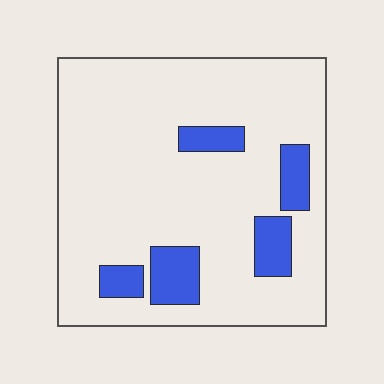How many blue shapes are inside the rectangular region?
5.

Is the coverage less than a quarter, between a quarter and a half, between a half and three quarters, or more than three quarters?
Less than a quarter.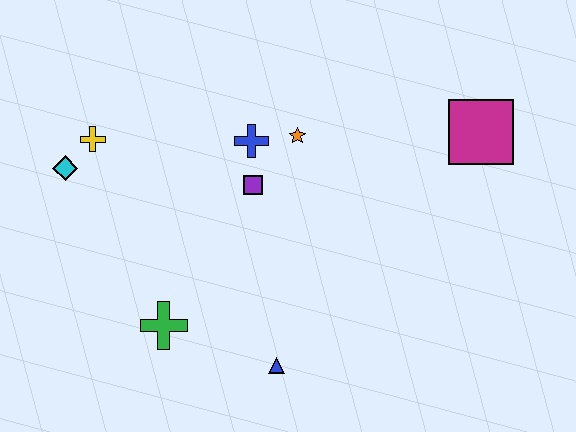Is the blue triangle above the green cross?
No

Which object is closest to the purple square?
The blue cross is closest to the purple square.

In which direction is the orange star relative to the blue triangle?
The orange star is above the blue triangle.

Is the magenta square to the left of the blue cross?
No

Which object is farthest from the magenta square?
The cyan diamond is farthest from the magenta square.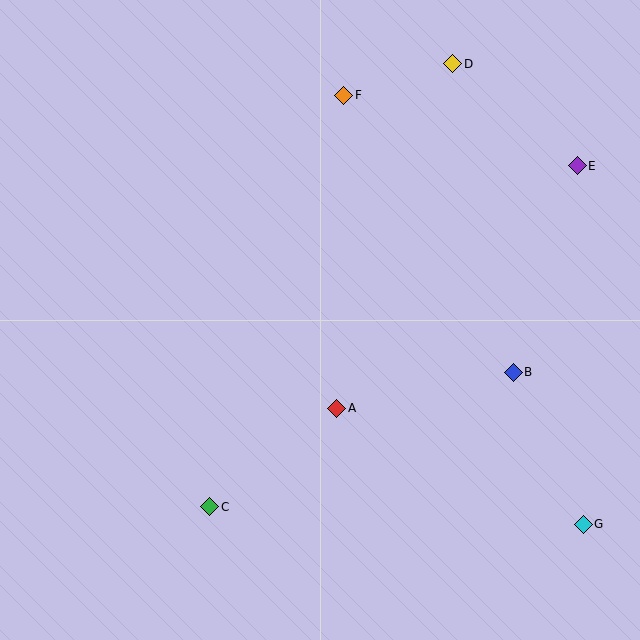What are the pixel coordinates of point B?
Point B is at (513, 372).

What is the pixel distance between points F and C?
The distance between F and C is 432 pixels.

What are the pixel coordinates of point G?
Point G is at (583, 524).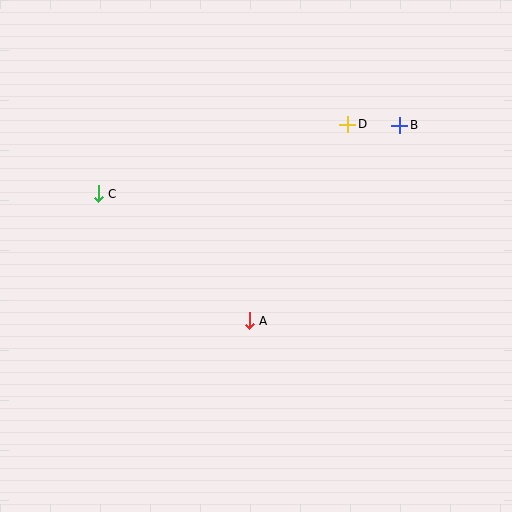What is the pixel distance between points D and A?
The distance between D and A is 220 pixels.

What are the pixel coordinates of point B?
Point B is at (400, 125).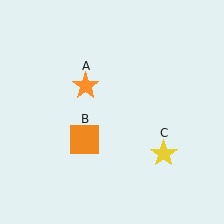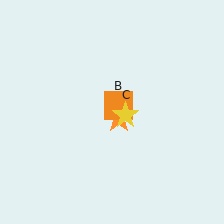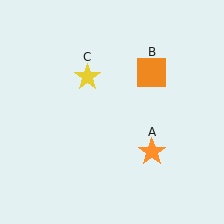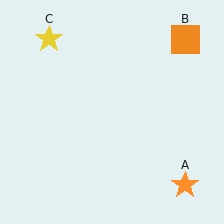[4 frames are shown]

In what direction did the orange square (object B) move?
The orange square (object B) moved up and to the right.